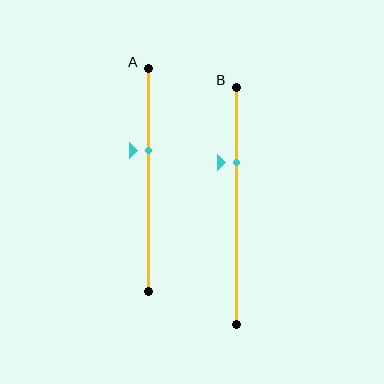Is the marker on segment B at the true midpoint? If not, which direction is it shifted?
No, the marker on segment B is shifted upward by about 18% of the segment length.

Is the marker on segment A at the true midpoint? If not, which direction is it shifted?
No, the marker on segment A is shifted upward by about 13% of the segment length.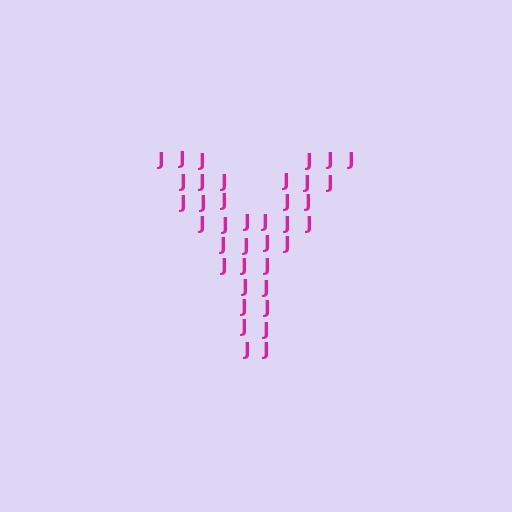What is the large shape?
The large shape is the letter Y.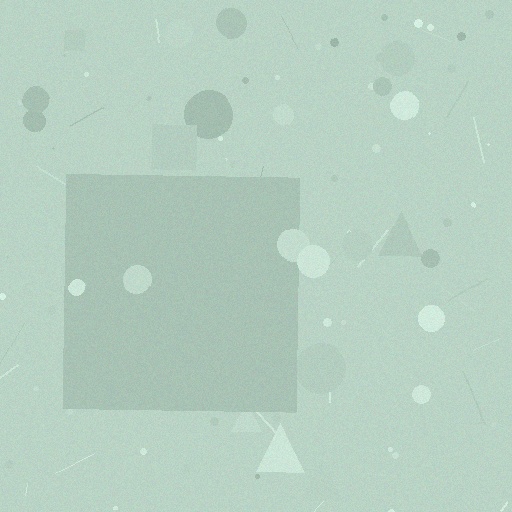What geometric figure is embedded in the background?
A square is embedded in the background.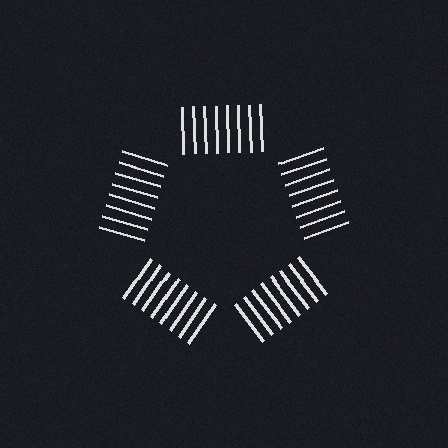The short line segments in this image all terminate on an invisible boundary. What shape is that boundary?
An illusory pentagon — the line segments terminate on its edges but no continuous stroke is drawn.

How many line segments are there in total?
40 — 8 along each of the 5 edges.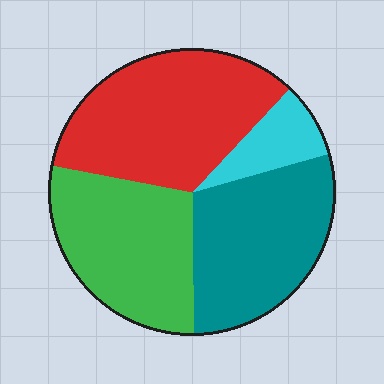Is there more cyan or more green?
Green.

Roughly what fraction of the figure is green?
Green takes up between a quarter and a half of the figure.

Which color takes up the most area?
Red, at roughly 35%.